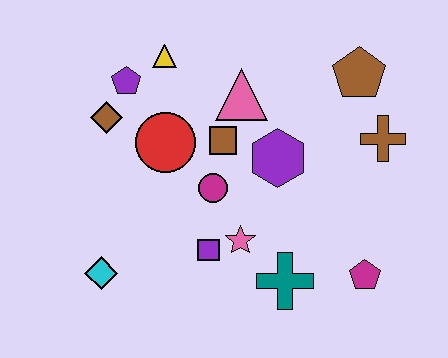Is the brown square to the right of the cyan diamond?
Yes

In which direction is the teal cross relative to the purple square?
The teal cross is to the right of the purple square.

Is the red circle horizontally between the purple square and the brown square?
No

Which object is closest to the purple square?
The pink star is closest to the purple square.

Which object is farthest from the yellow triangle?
The magenta pentagon is farthest from the yellow triangle.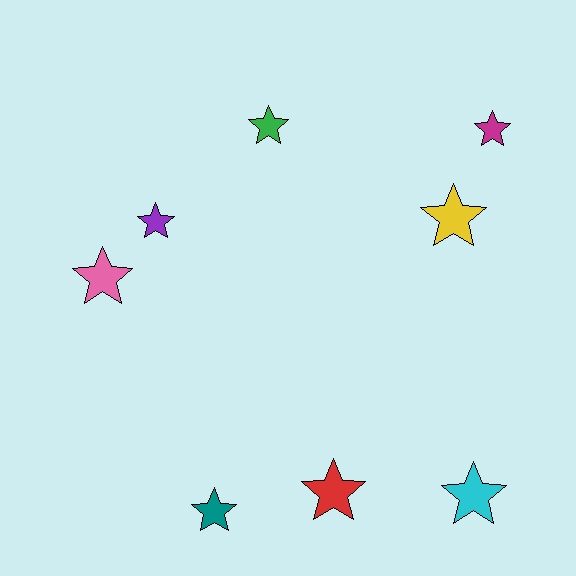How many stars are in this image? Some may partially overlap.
There are 8 stars.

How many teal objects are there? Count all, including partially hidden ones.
There is 1 teal object.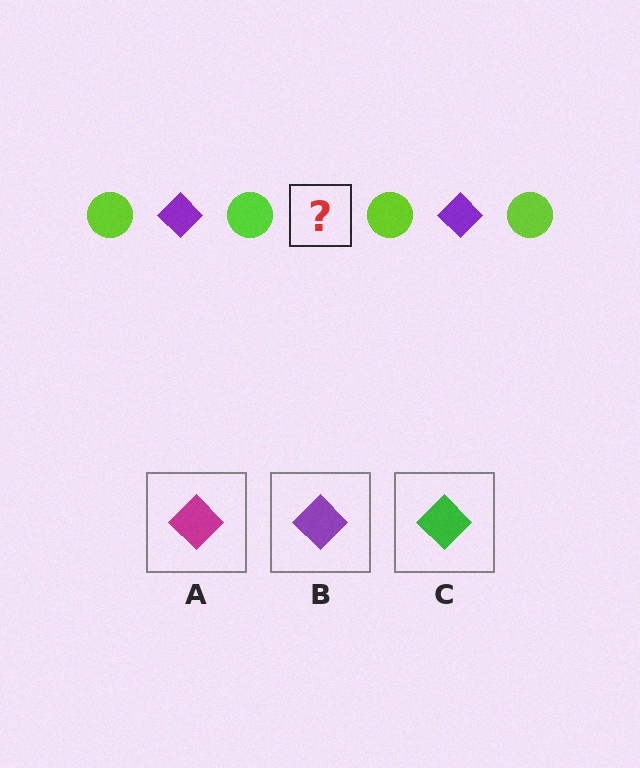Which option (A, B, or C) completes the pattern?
B.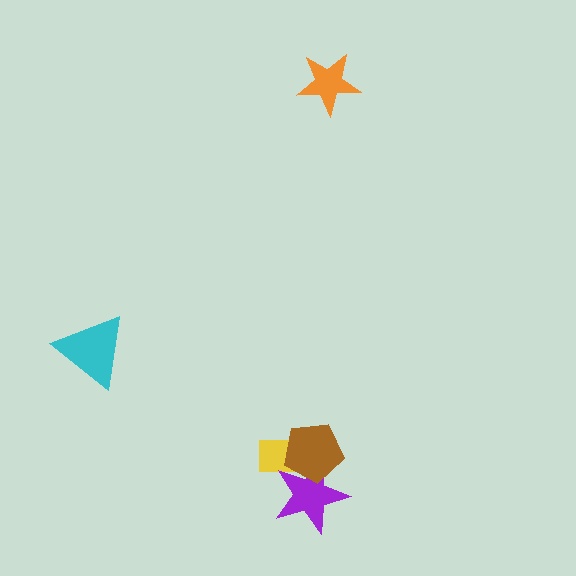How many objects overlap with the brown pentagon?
2 objects overlap with the brown pentagon.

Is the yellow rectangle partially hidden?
Yes, it is partially covered by another shape.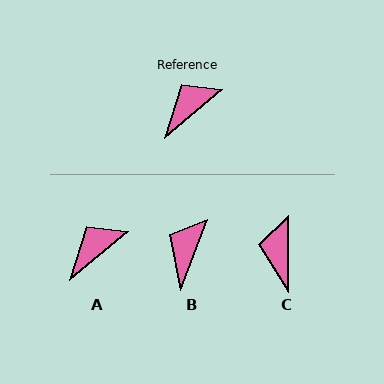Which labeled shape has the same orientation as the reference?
A.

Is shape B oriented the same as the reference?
No, it is off by about 29 degrees.